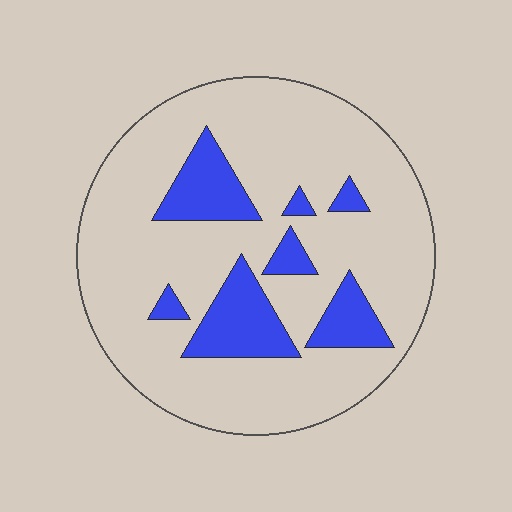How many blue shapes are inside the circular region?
7.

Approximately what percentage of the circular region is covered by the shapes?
Approximately 20%.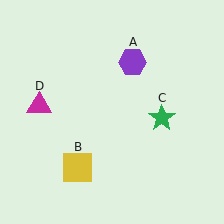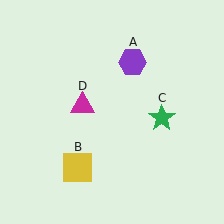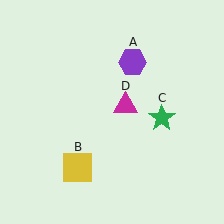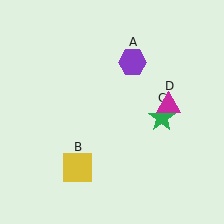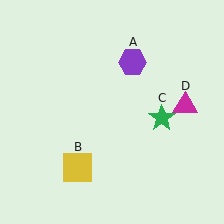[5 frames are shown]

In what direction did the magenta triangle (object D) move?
The magenta triangle (object D) moved right.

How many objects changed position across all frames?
1 object changed position: magenta triangle (object D).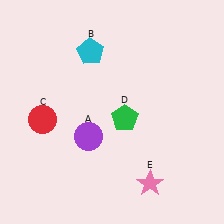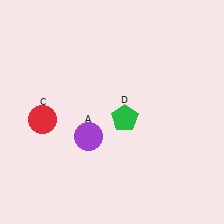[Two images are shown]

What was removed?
The pink star (E), the cyan pentagon (B) were removed in Image 2.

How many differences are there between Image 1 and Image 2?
There are 2 differences between the two images.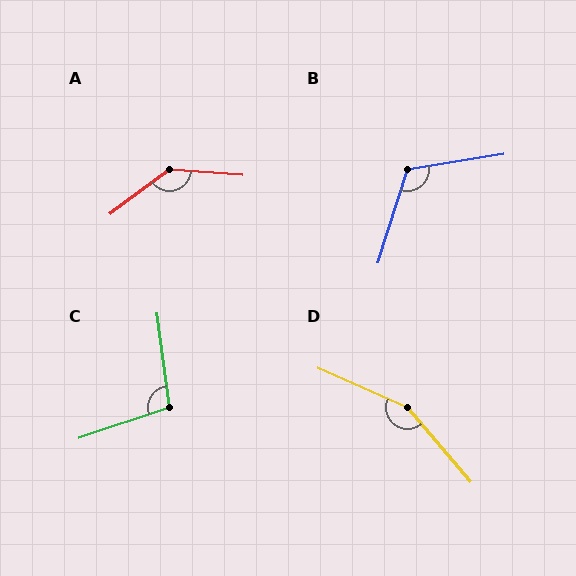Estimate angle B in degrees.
Approximately 117 degrees.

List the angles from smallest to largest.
C (101°), B (117°), A (139°), D (154°).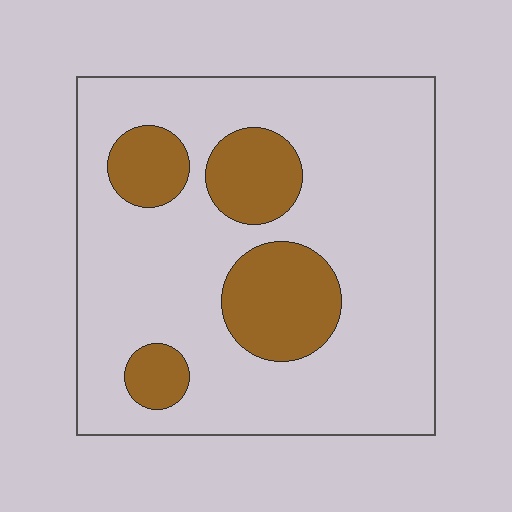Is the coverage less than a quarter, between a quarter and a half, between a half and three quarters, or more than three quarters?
Less than a quarter.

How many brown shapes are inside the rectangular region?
4.